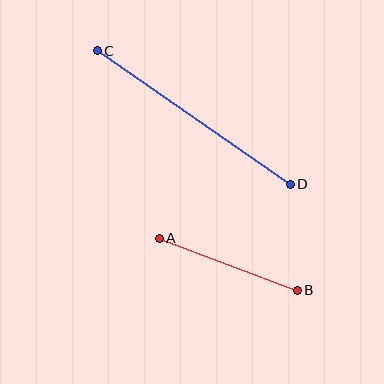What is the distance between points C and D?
The distance is approximately 235 pixels.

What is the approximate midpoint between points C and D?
The midpoint is at approximately (194, 118) pixels.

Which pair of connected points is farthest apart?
Points C and D are farthest apart.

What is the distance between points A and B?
The distance is approximately 147 pixels.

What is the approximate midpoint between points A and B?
The midpoint is at approximately (228, 264) pixels.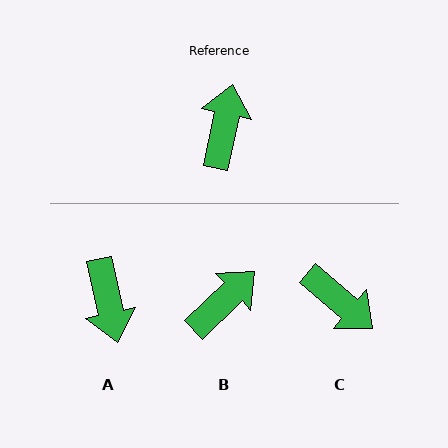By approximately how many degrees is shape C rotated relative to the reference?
Approximately 119 degrees clockwise.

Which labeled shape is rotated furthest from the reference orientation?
A, about 156 degrees away.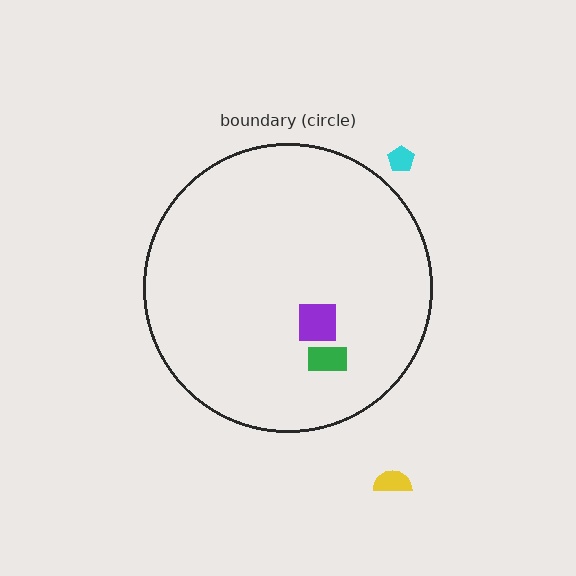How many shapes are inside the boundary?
2 inside, 2 outside.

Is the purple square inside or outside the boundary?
Inside.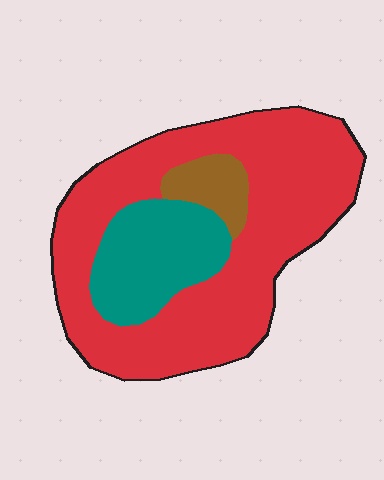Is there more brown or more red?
Red.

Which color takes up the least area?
Brown, at roughly 5%.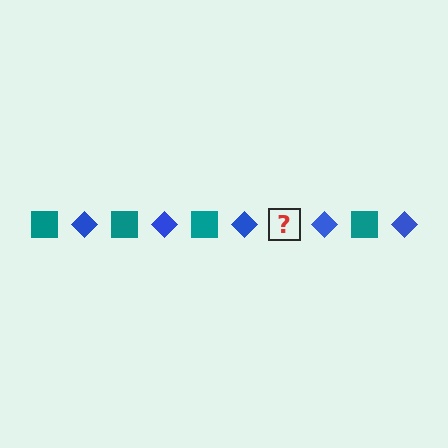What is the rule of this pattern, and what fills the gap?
The rule is that the pattern alternates between teal square and blue diamond. The gap should be filled with a teal square.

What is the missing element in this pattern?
The missing element is a teal square.